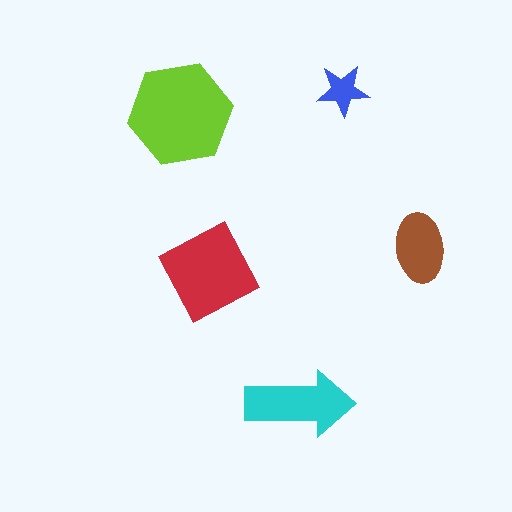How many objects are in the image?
There are 5 objects in the image.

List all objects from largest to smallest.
The lime hexagon, the red diamond, the cyan arrow, the brown ellipse, the blue star.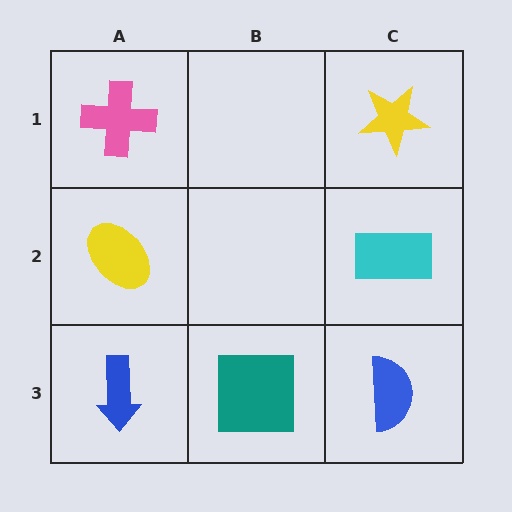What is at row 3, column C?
A blue semicircle.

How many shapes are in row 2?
2 shapes.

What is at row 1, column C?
A yellow star.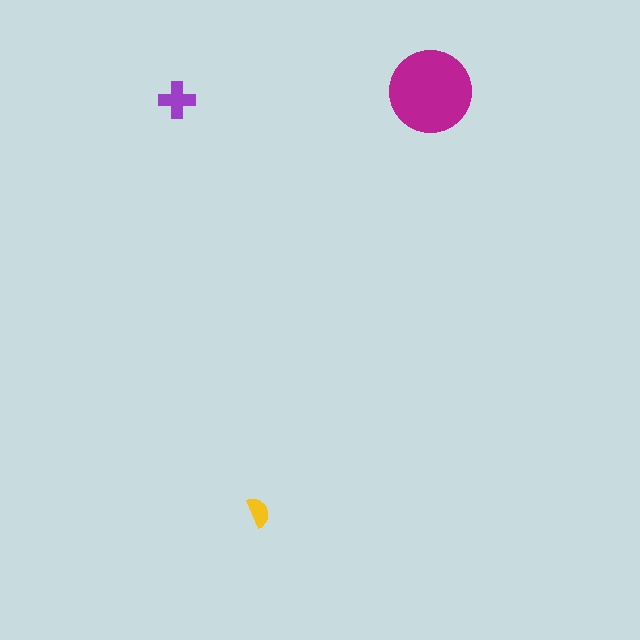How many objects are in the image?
There are 3 objects in the image.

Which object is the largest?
The magenta circle.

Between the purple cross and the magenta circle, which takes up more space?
The magenta circle.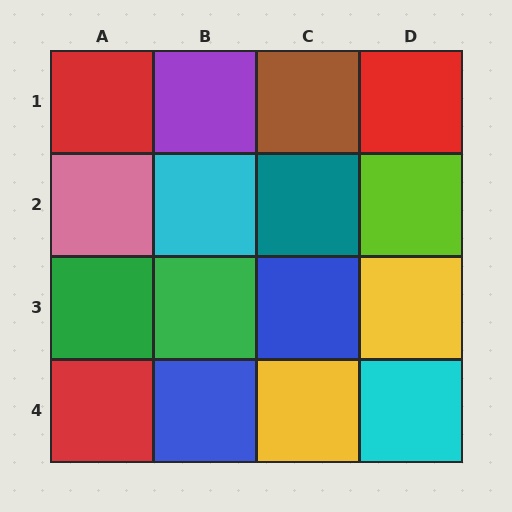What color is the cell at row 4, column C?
Yellow.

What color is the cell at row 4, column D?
Cyan.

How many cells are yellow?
2 cells are yellow.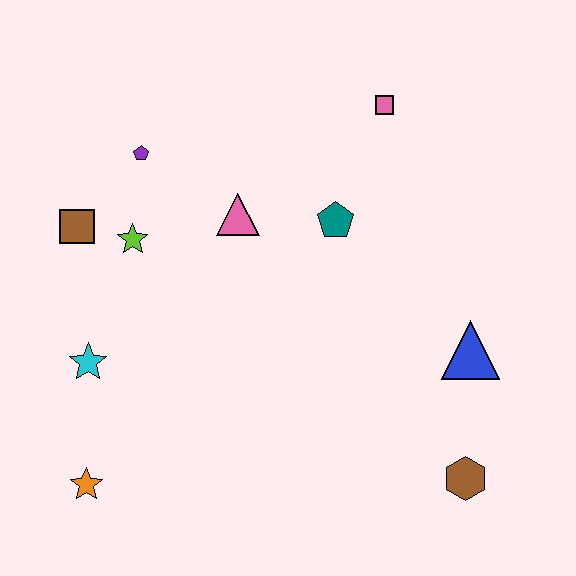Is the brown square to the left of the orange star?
Yes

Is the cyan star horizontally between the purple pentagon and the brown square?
Yes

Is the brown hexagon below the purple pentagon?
Yes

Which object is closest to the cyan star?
The orange star is closest to the cyan star.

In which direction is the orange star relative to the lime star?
The orange star is below the lime star.